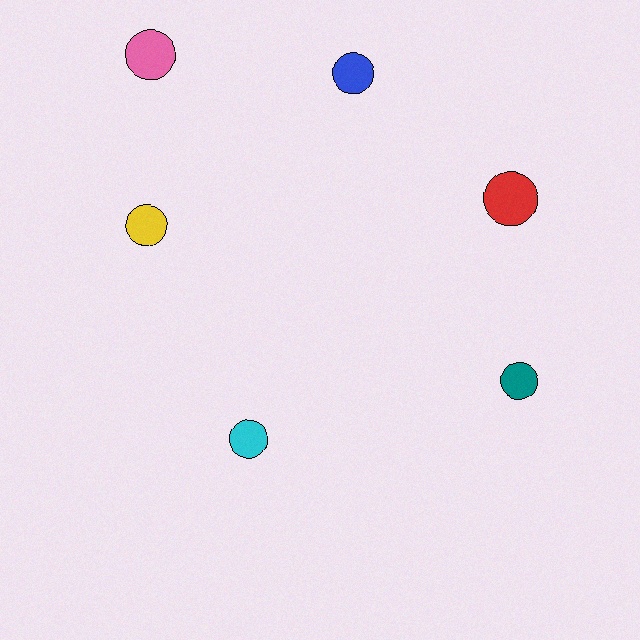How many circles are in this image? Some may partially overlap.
There are 6 circles.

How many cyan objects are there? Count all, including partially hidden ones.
There is 1 cyan object.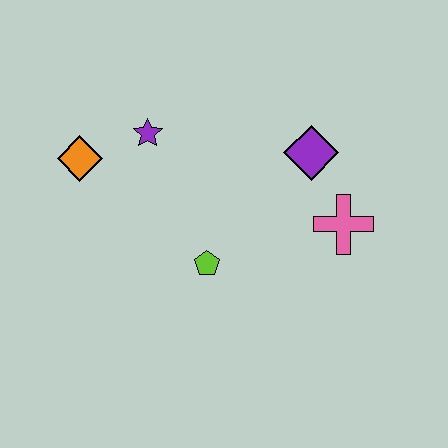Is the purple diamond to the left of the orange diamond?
No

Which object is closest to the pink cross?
The purple diamond is closest to the pink cross.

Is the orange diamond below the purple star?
Yes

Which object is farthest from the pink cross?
The orange diamond is farthest from the pink cross.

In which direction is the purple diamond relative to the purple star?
The purple diamond is to the right of the purple star.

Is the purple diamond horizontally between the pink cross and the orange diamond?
Yes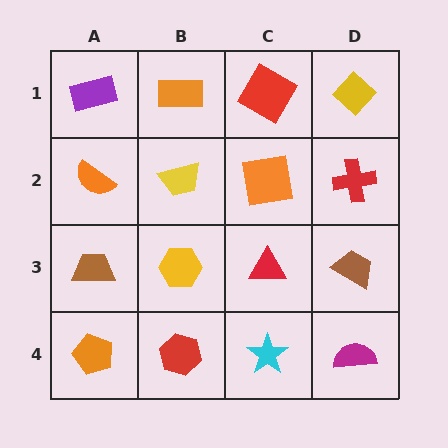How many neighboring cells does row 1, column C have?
3.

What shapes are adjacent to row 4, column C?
A red triangle (row 3, column C), a red hexagon (row 4, column B), a magenta semicircle (row 4, column D).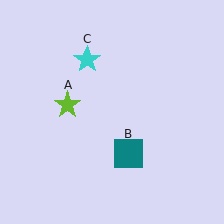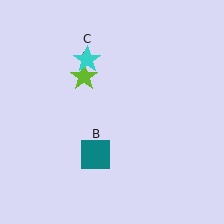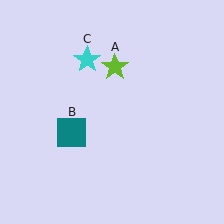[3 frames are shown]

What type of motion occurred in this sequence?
The lime star (object A), teal square (object B) rotated clockwise around the center of the scene.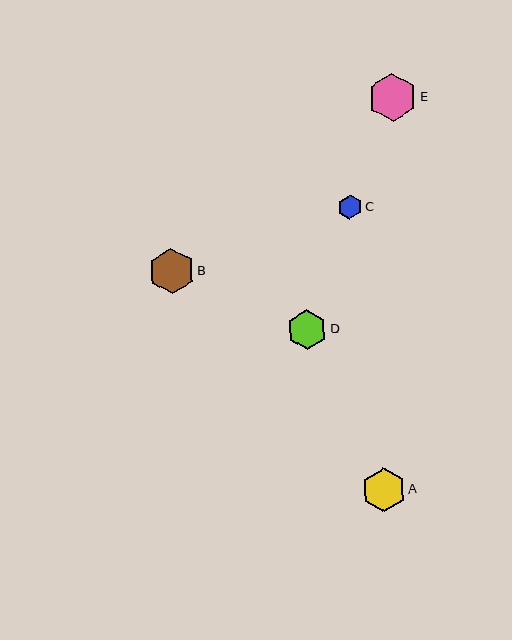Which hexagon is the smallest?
Hexagon C is the smallest with a size of approximately 24 pixels.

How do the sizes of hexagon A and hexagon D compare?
Hexagon A and hexagon D are approximately the same size.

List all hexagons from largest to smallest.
From largest to smallest: E, B, A, D, C.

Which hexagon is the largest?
Hexagon E is the largest with a size of approximately 48 pixels.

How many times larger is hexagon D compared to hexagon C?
Hexagon D is approximately 1.7 times the size of hexagon C.